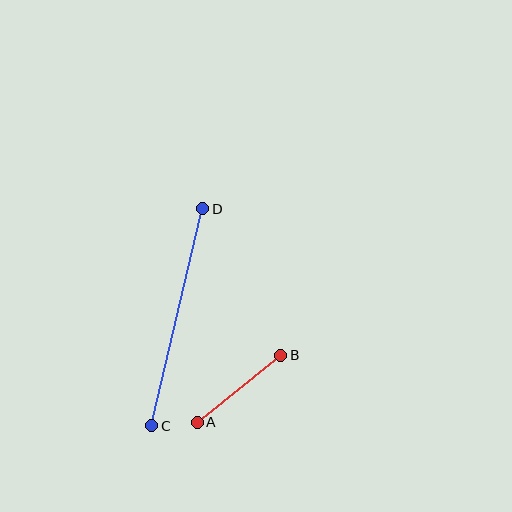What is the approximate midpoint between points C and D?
The midpoint is at approximately (177, 317) pixels.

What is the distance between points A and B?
The distance is approximately 107 pixels.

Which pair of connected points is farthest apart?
Points C and D are farthest apart.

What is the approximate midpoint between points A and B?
The midpoint is at approximately (239, 389) pixels.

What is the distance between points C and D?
The distance is approximately 223 pixels.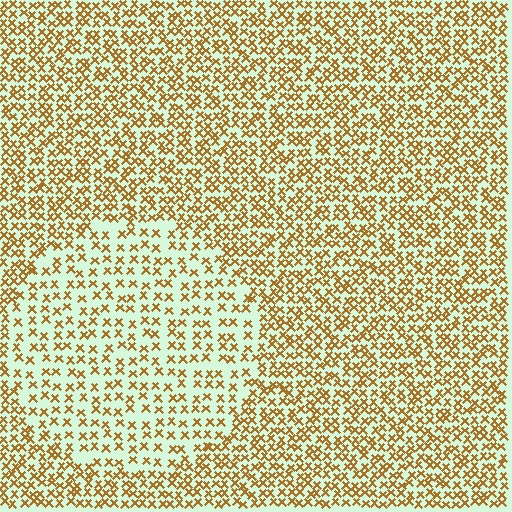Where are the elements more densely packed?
The elements are more densely packed outside the circle boundary.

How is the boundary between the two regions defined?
The boundary is defined by a change in element density (approximately 1.9x ratio). All elements are the same color, size, and shape.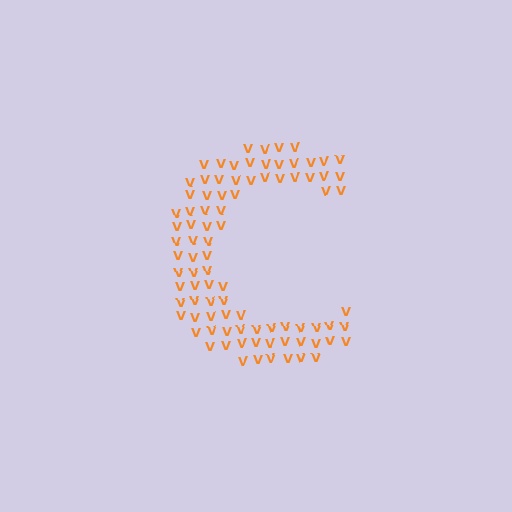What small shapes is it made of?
It is made of small letter V's.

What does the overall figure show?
The overall figure shows the letter C.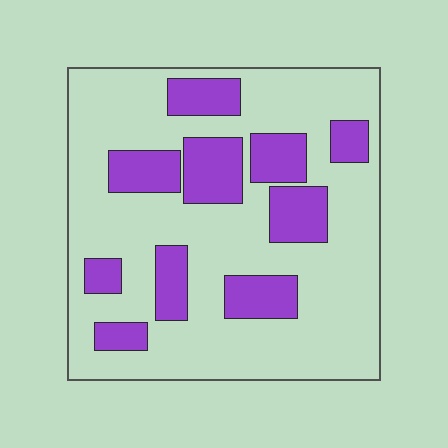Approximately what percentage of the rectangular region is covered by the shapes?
Approximately 25%.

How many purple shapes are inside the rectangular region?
10.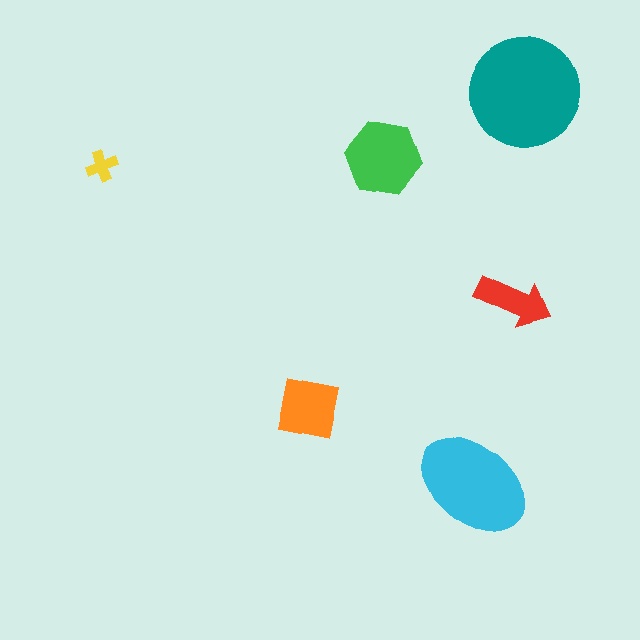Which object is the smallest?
The yellow cross.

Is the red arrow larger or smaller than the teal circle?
Smaller.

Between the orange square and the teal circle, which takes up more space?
The teal circle.